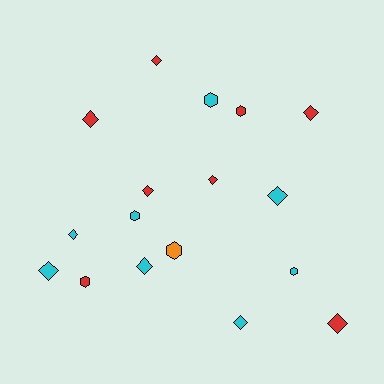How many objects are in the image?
There are 17 objects.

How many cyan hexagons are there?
There are 3 cyan hexagons.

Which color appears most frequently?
Red, with 8 objects.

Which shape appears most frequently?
Diamond, with 11 objects.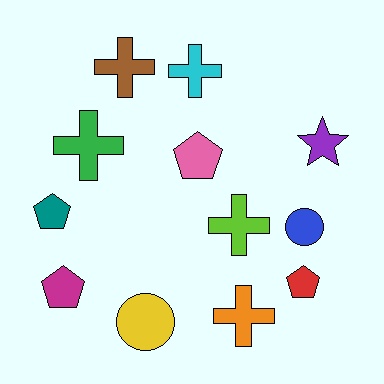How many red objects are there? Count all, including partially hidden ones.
There is 1 red object.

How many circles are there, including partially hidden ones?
There are 2 circles.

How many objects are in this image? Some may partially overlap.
There are 12 objects.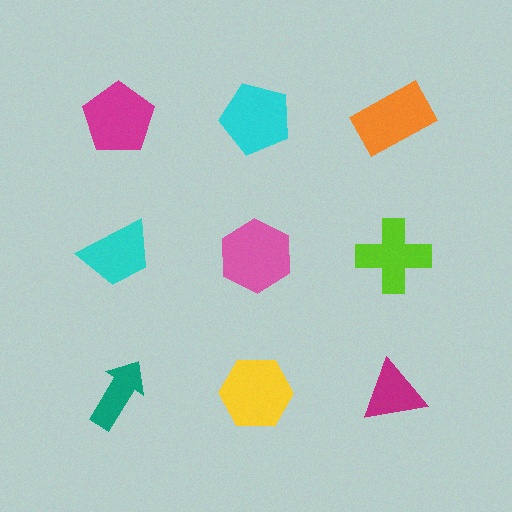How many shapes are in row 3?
3 shapes.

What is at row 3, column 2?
A yellow hexagon.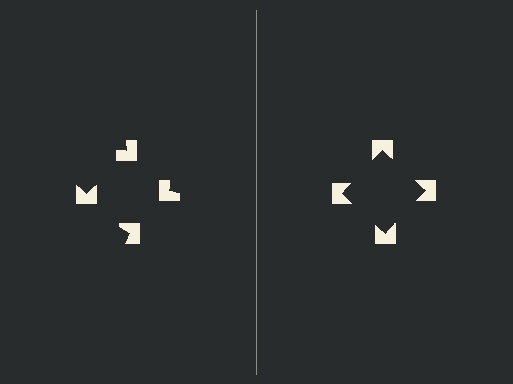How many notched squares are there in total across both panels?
8 — 4 on each side.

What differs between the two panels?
The notched squares are positioned identically on both sides; only the wedge orientations differ. On the right they align to a square; on the left they are misaligned.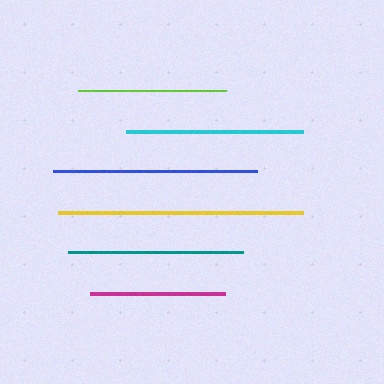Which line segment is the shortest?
The magenta line is the shortest at approximately 135 pixels.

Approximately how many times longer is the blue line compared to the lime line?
The blue line is approximately 1.4 times the length of the lime line.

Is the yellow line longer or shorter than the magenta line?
The yellow line is longer than the magenta line.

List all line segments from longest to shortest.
From longest to shortest: yellow, blue, cyan, teal, lime, magenta.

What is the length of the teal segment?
The teal segment is approximately 175 pixels long.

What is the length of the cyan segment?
The cyan segment is approximately 177 pixels long.